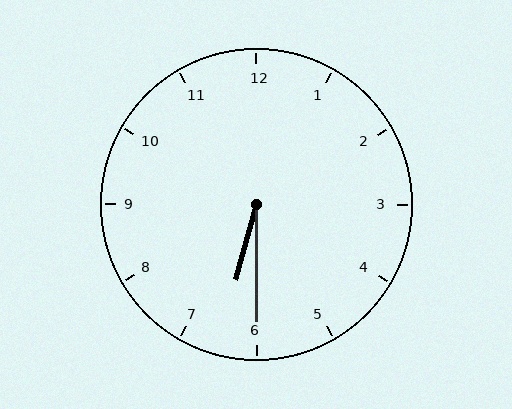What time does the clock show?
6:30.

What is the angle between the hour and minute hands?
Approximately 15 degrees.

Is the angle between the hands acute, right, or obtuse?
It is acute.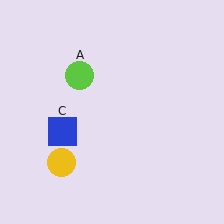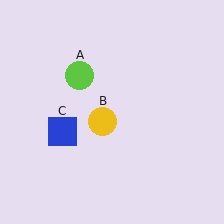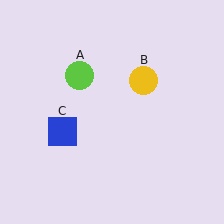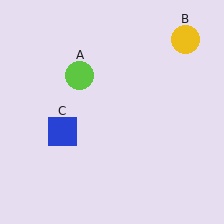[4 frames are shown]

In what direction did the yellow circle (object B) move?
The yellow circle (object B) moved up and to the right.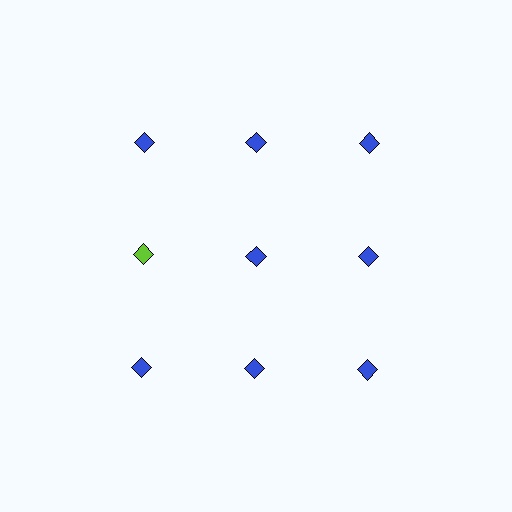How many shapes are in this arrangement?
There are 9 shapes arranged in a grid pattern.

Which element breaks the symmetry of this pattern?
The lime diamond in the second row, leftmost column breaks the symmetry. All other shapes are blue diamonds.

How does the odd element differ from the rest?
It has a different color: lime instead of blue.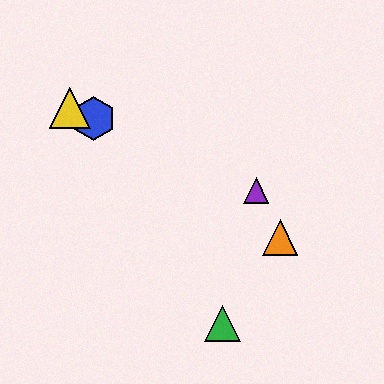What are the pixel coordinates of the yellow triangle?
The yellow triangle is at (70, 108).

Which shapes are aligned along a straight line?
The red triangle, the blue hexagon, the yellow triangle, the purple triangle are aligned along a straight line.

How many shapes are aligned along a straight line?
4 shapes (the red triangle, the blue hexagon, the yellow triangle, the purple triangle) are aligned along a straight line.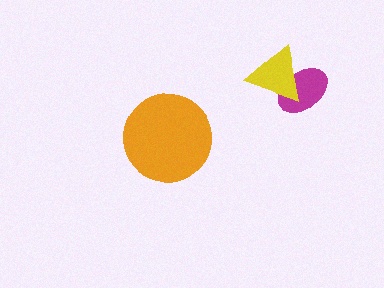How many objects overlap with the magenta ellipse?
1 object overlaps with the magenta ellipse.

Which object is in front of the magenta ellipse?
The yellow triangle is in front of the magenta ellipse.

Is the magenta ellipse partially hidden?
Yes, it is partially covered by another shape.